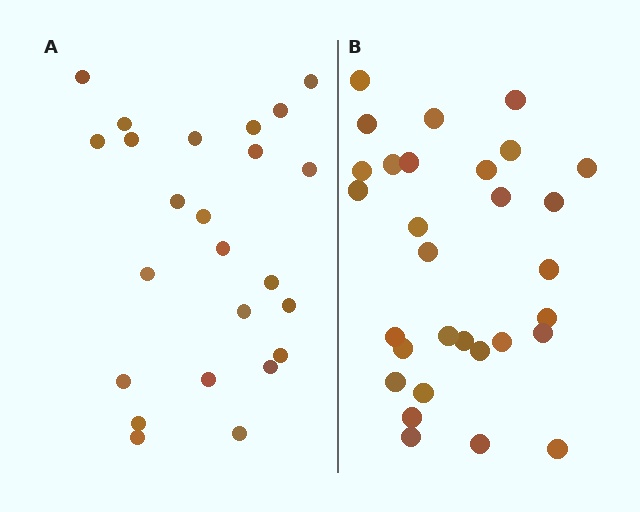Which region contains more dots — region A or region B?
Region B (the right region) has more dots.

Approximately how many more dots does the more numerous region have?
Region B has about 6 more dots than region A.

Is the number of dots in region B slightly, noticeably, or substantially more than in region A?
Region B has noticeably more, but not dramatically so. The ratio is roughly 1.2 to 1.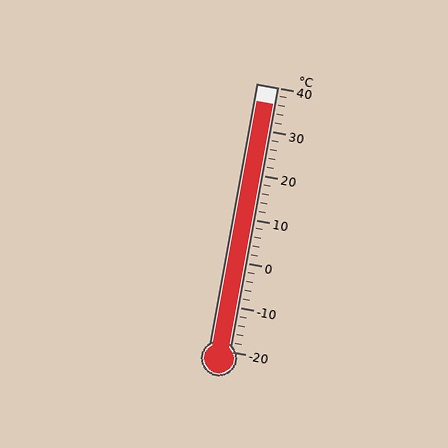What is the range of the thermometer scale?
The thermometer scale ranges from -20°C to 40°C.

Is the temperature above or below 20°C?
The temperature is above 20°C.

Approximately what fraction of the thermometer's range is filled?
The thermometer is filled to approximately 95% of its range.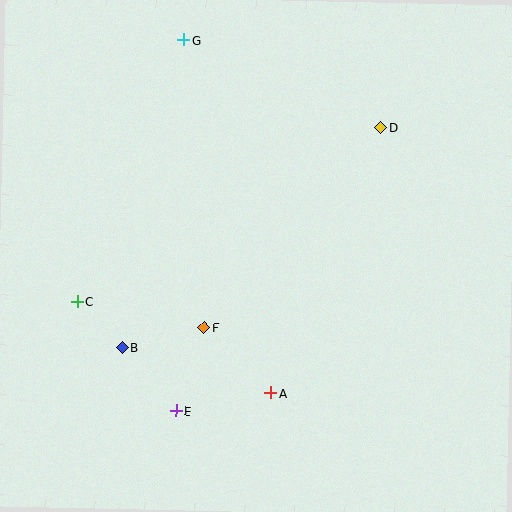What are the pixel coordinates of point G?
Point G is at (184, 40).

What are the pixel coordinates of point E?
Point E is at (176, 411).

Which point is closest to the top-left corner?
Point G is closest to the top-left corner.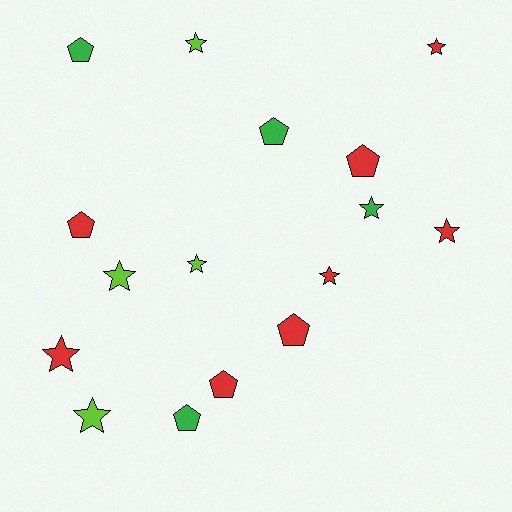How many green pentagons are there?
There are 3 green pentagons.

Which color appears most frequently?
Red, with 8 objects.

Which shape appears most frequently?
Star, with 9 objects.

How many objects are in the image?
There are 16 objects.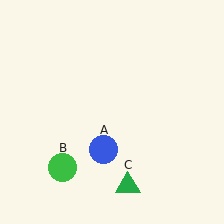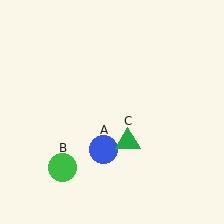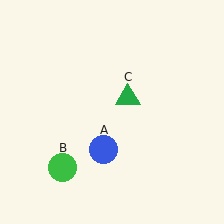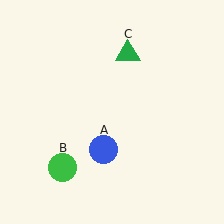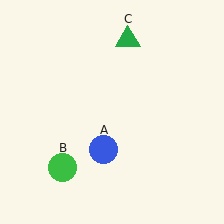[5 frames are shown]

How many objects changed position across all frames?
1 object changed position: green triangle (object C).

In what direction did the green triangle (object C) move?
The green triangle (object C) moved up.